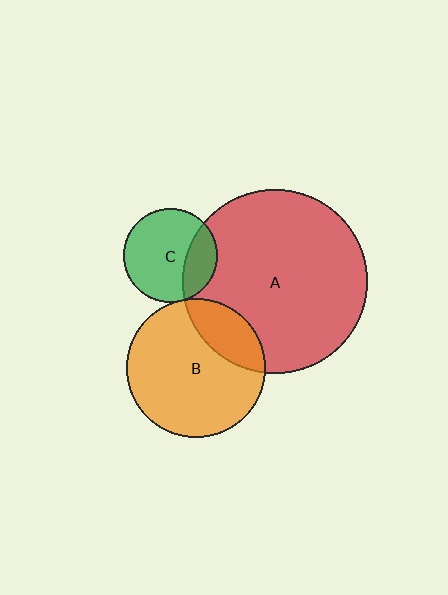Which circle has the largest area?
Circle A (red).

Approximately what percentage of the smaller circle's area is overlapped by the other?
Approximately 25%.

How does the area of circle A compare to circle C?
Approximately 3.8 times.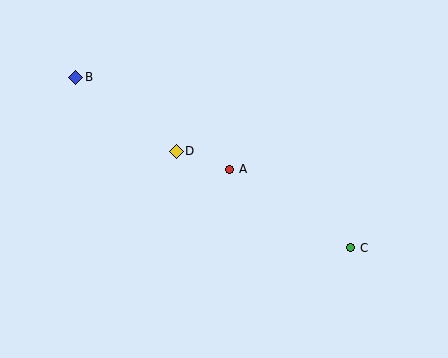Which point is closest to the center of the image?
Point A at (230, 169) is closest to the center.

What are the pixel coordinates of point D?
Point D is at (176, 151).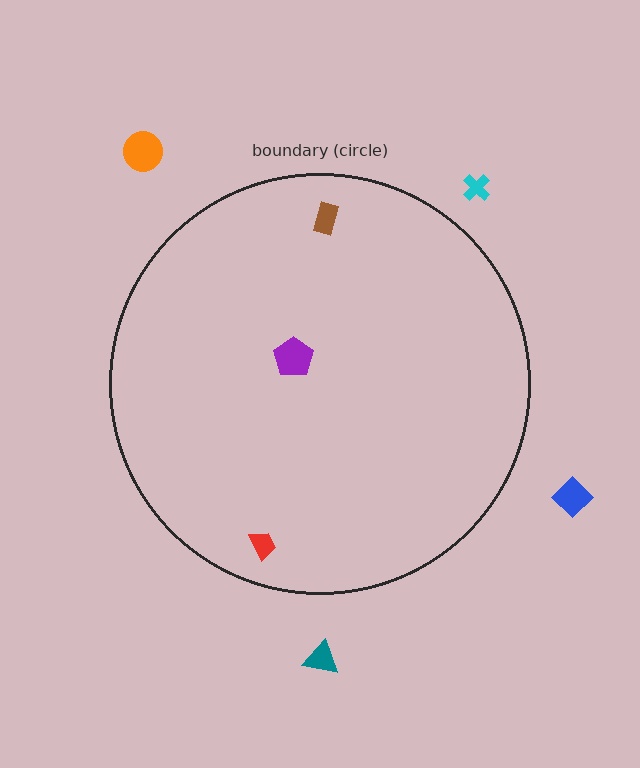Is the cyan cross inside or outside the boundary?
Outside.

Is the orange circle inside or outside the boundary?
Outside.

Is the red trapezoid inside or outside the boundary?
Inside.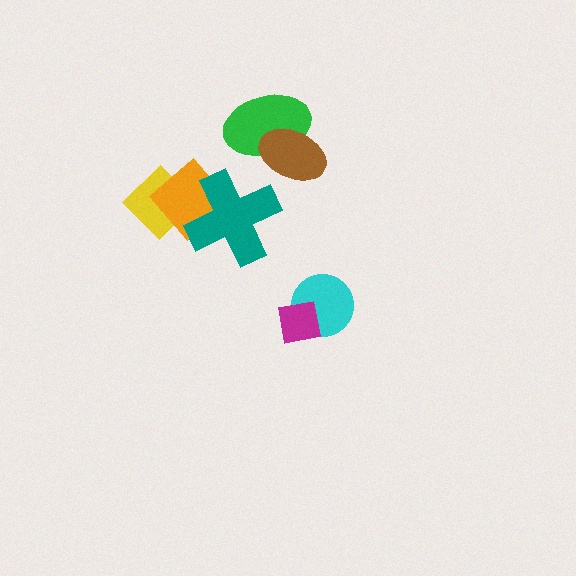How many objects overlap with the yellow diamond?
2 objects overlap with the yellow diamond.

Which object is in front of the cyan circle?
The magenta square is in front of the cyan circle.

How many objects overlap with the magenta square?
1 object overlaps with the magenta square.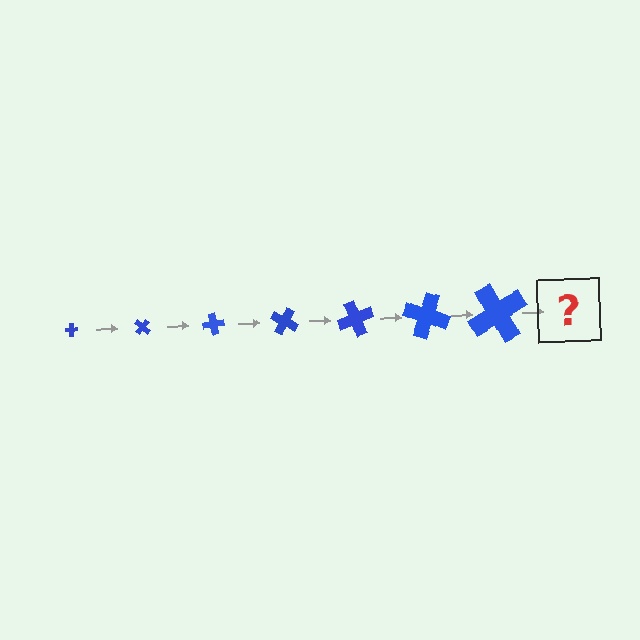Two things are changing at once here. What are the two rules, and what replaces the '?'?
The two rules are that the cross grows larger each step and it rotates 40 degrees each step. The '?' should be a cross, larger than the previous one and rotated 280 degrees from the start.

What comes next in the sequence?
The next element should be a cross, larger than the previous one and rotated 280 degrees from the start.